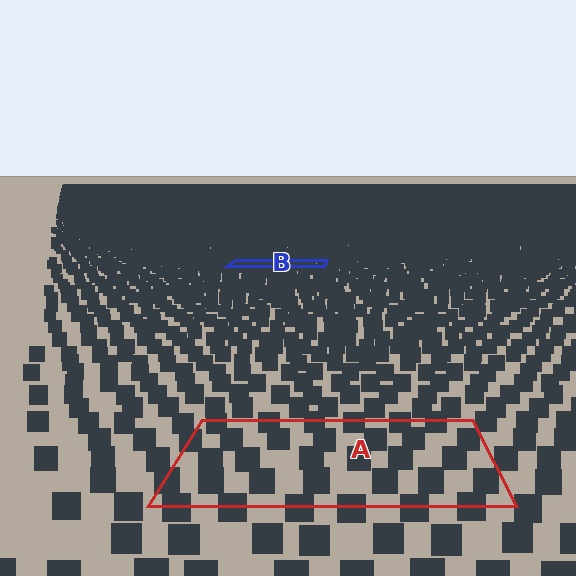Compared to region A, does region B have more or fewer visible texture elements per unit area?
Region B has more texture elements per unit area — they are packed more densely because it is farther away.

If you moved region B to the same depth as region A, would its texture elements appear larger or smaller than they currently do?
They would appear larger. At a closer depth, the same texture elements are projected at a bigger on-screen size.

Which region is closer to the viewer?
Region A is closer. The texture elements there are larger and more spread out.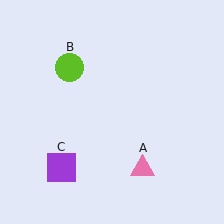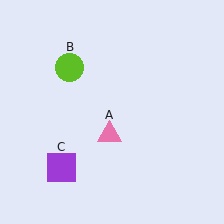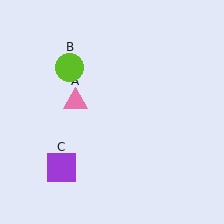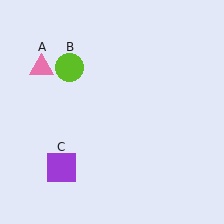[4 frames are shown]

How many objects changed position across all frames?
1 object changed position: pink triangle (object A).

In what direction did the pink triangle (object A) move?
The pink triangle (object A) moved up and to the left.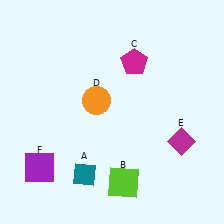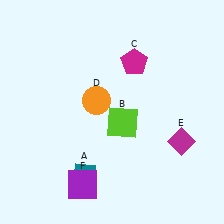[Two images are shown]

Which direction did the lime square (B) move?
The lime square (B) moved up.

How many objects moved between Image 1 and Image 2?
2 objects moved between the two images.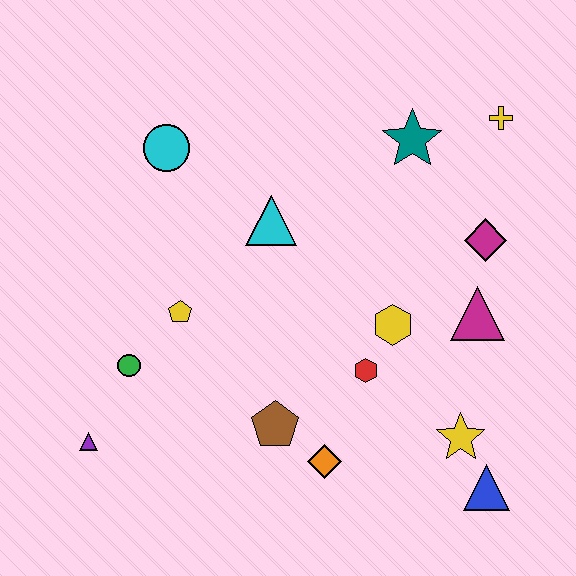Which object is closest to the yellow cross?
The teal star is closest to the yellow cross.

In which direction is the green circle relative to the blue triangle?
The green circle is to the left of the blue triangle.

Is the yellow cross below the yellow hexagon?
No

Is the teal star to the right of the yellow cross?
No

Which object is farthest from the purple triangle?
The yellow cross is farthest from the purple triangle.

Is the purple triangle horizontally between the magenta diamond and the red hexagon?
No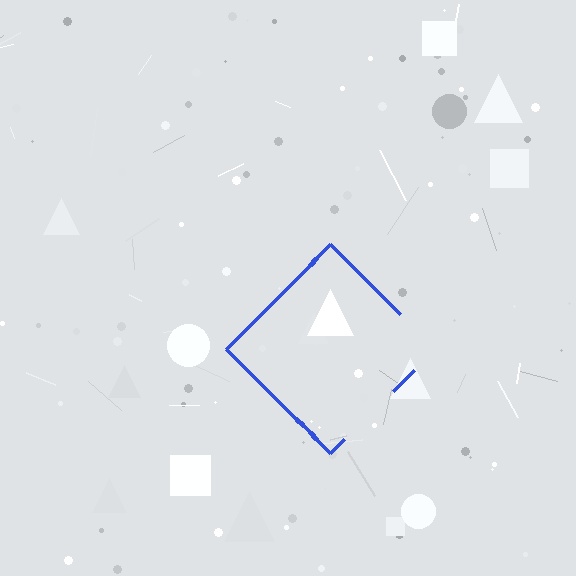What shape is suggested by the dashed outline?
The dashed outline suggests a diamond.